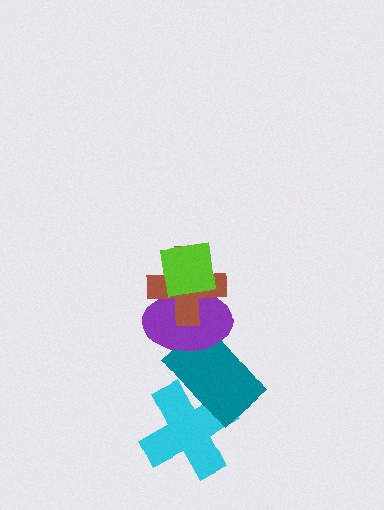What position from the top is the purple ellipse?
The purple ellipse is 3rd from the top.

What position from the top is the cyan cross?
The cyan cross is 5th from the top.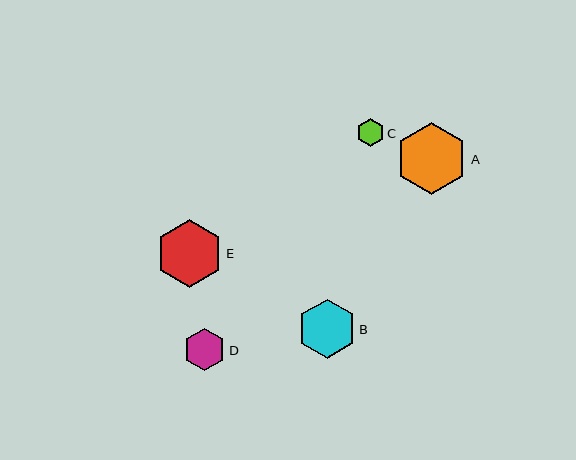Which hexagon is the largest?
Hexagon A is the largest with a size of approximately 73 pixels.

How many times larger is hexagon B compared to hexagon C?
Hexagon B is approximately 2.1 times the size of hexagon C.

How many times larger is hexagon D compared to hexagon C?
Hexagon D is approximately 1.5 times the size of hexagon C.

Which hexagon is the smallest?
Hexagon C is the smallest with a size of approximately 28 pixels.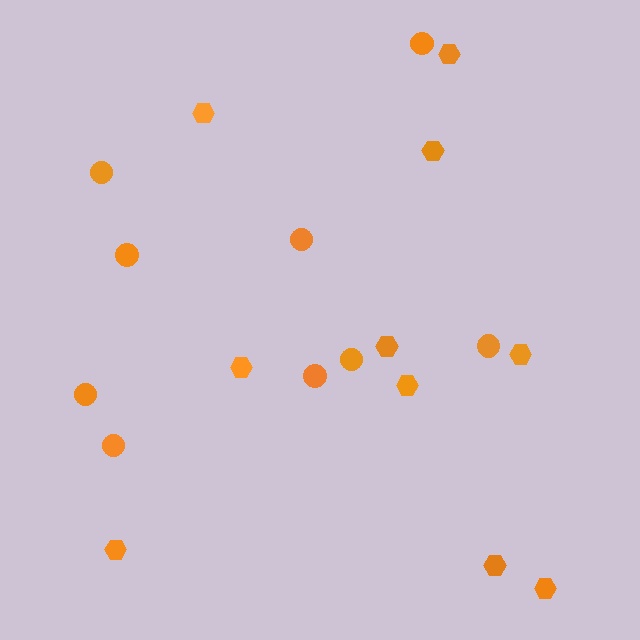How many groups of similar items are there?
There are 2 groups: one group of hexagons (10) and one group of circles (9).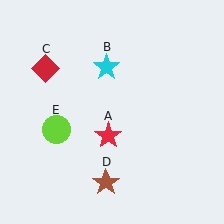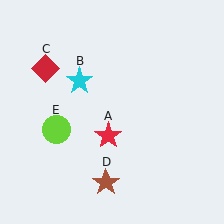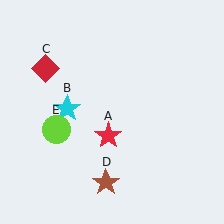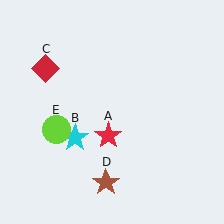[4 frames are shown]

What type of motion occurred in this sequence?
The cyan star (object B) rotated counterclockwise around the center of the scene.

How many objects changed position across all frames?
1 object changed position: cyan star (object B).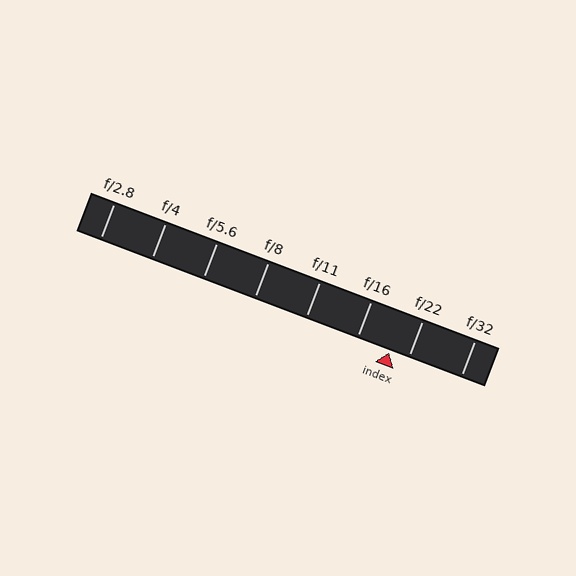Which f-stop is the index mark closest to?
The index mark is closest to f/22.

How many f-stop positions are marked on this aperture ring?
There are 8 f-stop positions marked.